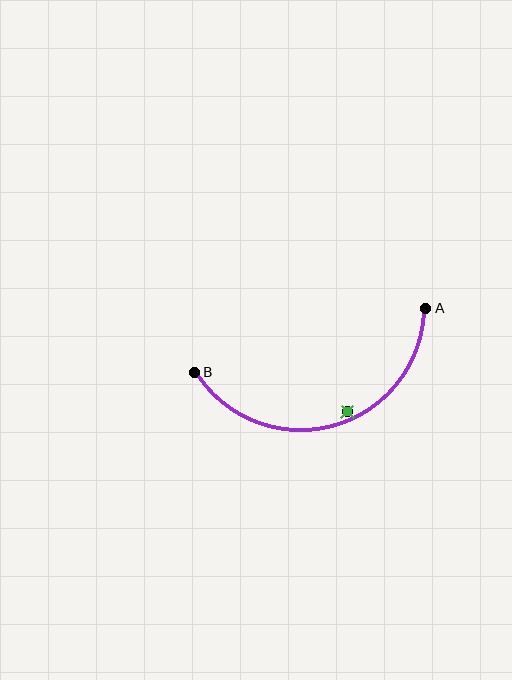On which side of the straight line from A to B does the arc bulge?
The arc bulges below the straight line connecting A and B.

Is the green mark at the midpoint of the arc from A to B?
No — the green mark does not lie on the arc at all. It sits slightly inside the curve.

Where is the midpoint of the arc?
The arc midpoint is the point on the curve farthest from the straight line joining A and B. It sits below that line.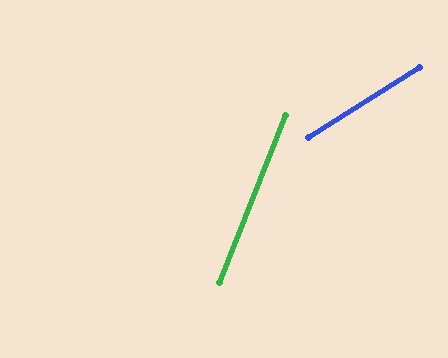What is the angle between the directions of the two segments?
Approximately 36 degrees.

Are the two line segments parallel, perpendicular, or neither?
Neither parallel nor perpendicular — they differ by about 36°.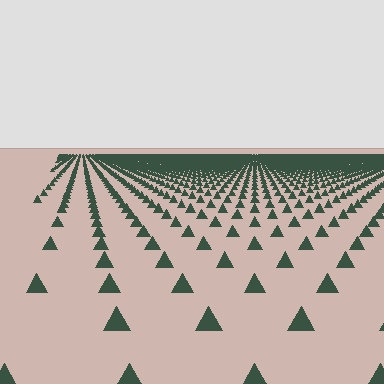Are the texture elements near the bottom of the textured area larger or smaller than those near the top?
Larger. Near the bottom, elements are closer to the viewer and appear at a bigger on-screen size.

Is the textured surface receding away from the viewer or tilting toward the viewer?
The surface is receding away from the viewer. Texture elements get smaller and denser toward the top.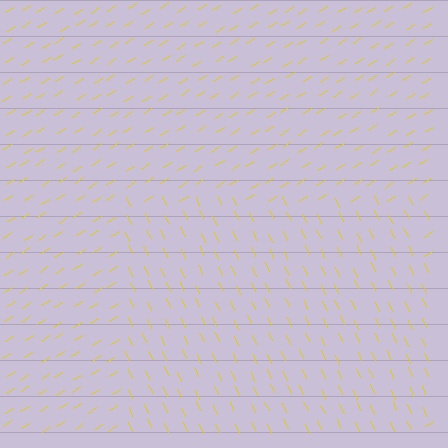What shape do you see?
I see a rectangle.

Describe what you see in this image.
The image is filled with small yellow line segments. A rectangle region in the image has lines oriented differently from the surrounding lines, creating a visible texture boundary.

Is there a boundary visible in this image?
Yes, there is a texture boundary formed by a change in line orientation.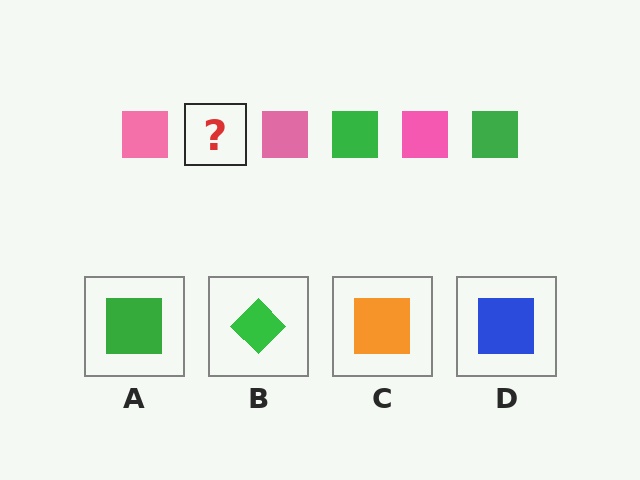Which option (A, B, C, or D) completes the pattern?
A.